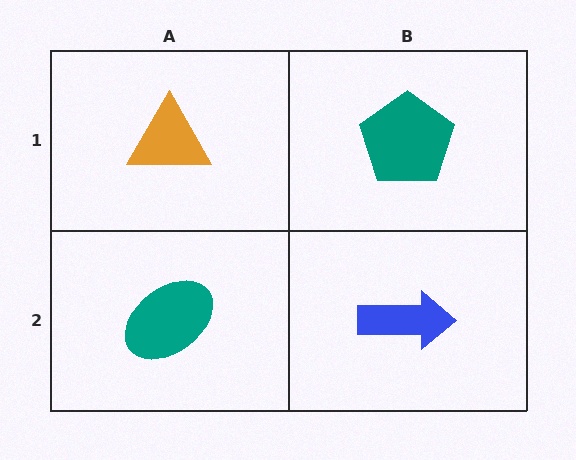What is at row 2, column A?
A teal ellipse.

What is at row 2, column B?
A blue arrow.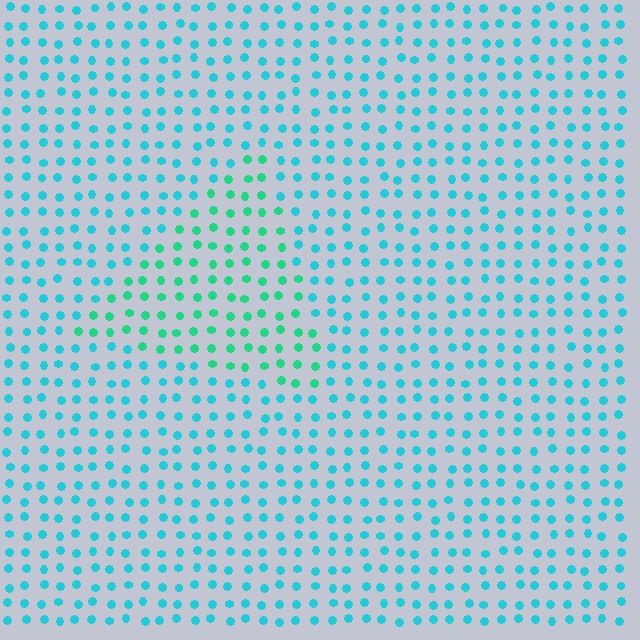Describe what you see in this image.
The image is filled with small cyan elements in a uniform arrangement. A triangle-shaped region is visible where the elements are tinted to a slightly different hue, forming a subtle color boundary.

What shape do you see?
I see a triangle.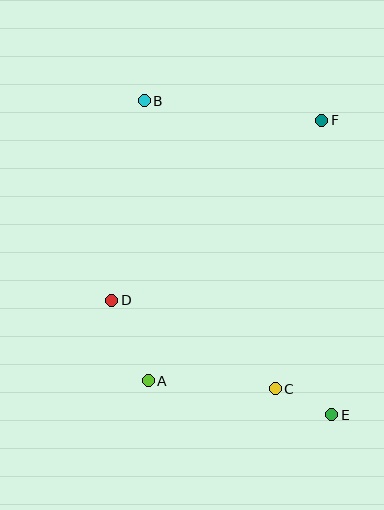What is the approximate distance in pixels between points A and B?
The distance between A and B is approximately 280 pixels.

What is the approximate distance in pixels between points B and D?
The distance between B and D is approximately 202 pixels.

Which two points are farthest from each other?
Points B and E are farthest from each other.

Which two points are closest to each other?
Points C and E are closest to each other.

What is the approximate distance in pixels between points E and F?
The distance between E and F is approximately 295 pixels.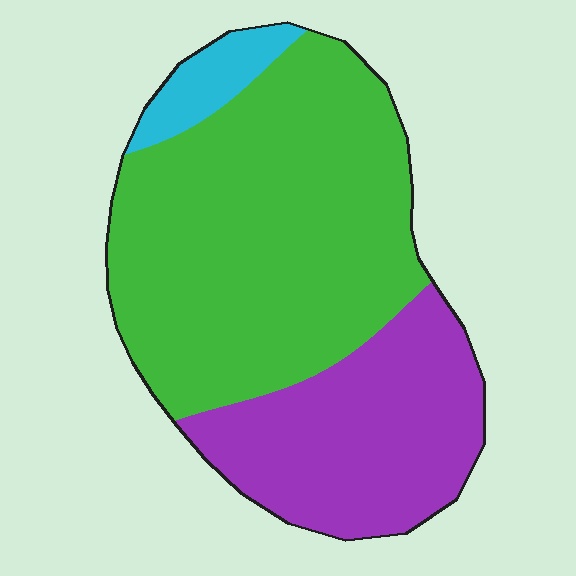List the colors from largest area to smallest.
From largest to smallest: green, purple, cyan.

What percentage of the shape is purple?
Purple covers roughly 30% of the shape.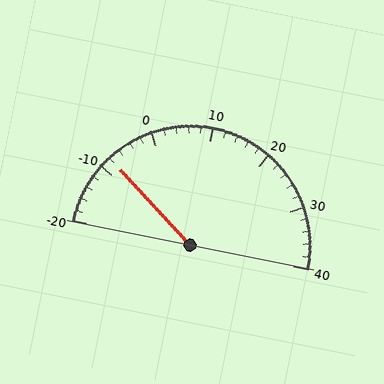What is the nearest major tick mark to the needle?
The nearest major tick mark is -10.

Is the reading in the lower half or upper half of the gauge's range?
The reading is in the lower half of the range (-20 to 40).